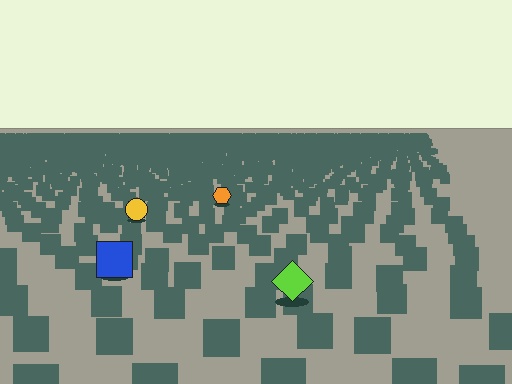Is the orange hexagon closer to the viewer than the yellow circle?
No. The yellow circle is closer — you can tell from the texture gradient: the ground texture is coarser near it.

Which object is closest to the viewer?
The lime diamond is closest. The texture marks near it are larger and more spread out.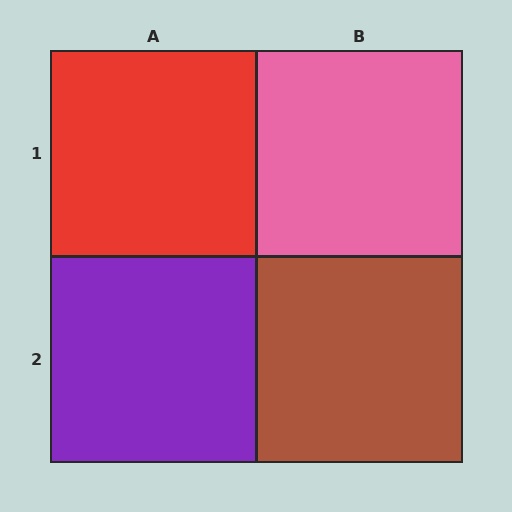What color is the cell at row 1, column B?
Pink.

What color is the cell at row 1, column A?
Red.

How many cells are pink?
1 cell is pink.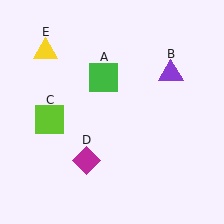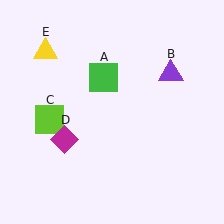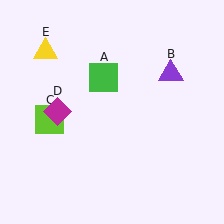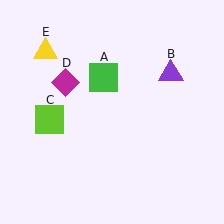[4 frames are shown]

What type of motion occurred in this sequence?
The magenta diamond (object D) rotated clockwise around the center of the scene.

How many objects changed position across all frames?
1 object changed position: magenta diamond (object D).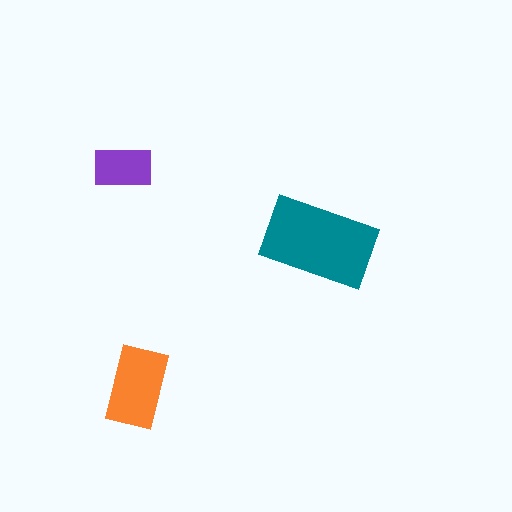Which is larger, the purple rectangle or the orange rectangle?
The orange one.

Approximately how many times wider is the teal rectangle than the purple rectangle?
About 2 times wider.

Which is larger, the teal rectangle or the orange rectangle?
The teal one.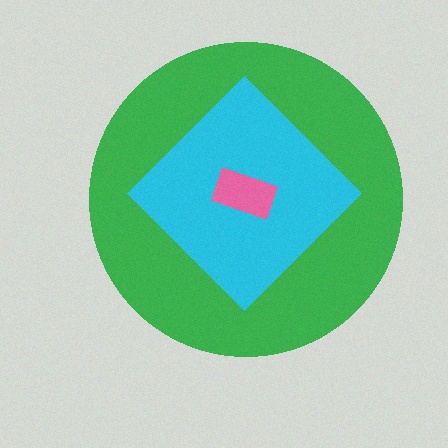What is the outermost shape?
The green circle.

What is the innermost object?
The pink rectangle.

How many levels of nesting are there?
3.